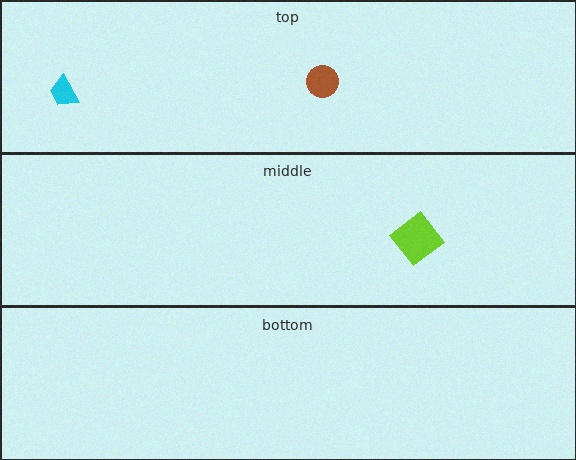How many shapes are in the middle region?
1.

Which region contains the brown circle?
The top region.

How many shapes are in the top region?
2.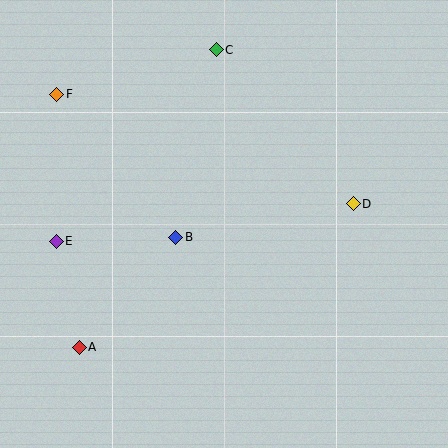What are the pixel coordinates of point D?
Point D is at (353, 204).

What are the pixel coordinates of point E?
Point E is at (56, 241).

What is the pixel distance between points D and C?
The distance between D and C is 206 pixels.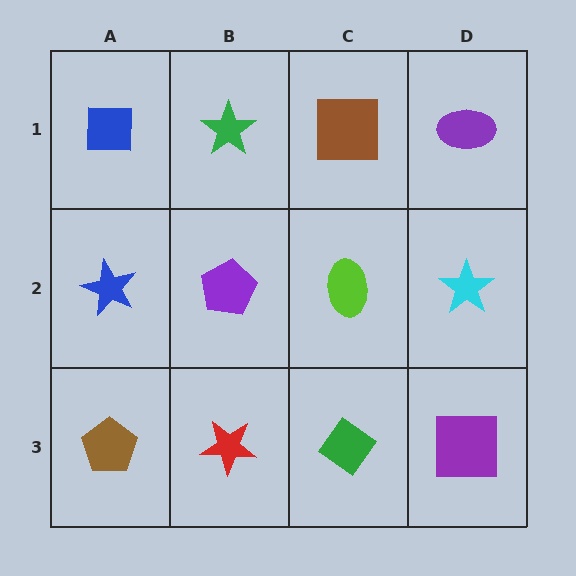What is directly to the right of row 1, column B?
A brown square.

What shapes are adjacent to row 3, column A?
A blue star (row 2, column A), a red star (row 3, column B).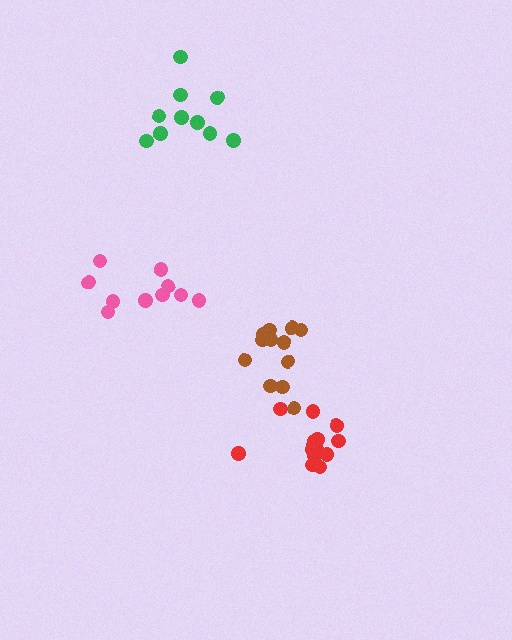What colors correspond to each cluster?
The clusters are colored: green, brown, red, pink.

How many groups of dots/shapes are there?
There are 4 groups.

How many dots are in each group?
Group 1: 10 dots, Group 2: 12 dots, Group 3: 14 dots, Group 4: 10 dots (46 total).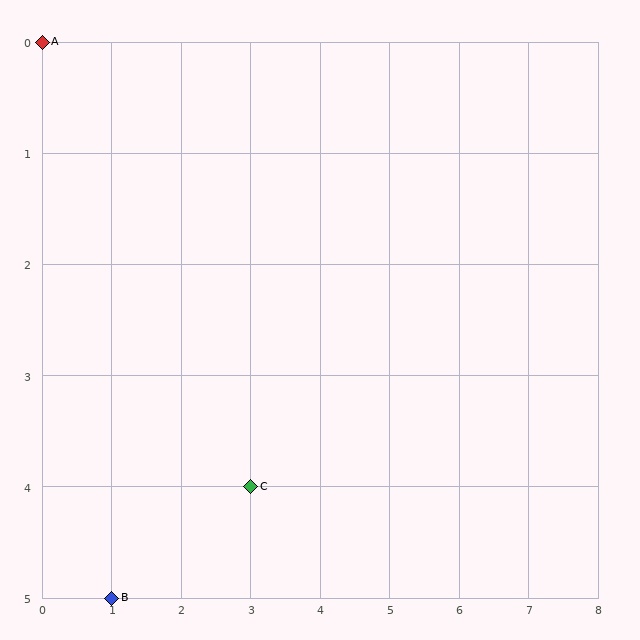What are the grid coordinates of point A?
Point A is at grid coordinates (0, 0).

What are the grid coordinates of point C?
Point C is at grid coordinates (3, 4).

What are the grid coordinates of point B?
Point B is at grid coordinates (1, 5).